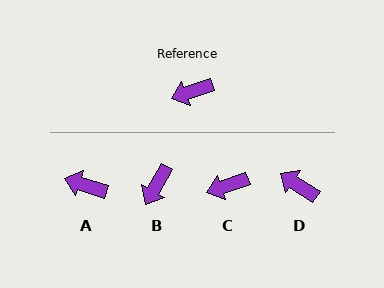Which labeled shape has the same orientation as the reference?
C.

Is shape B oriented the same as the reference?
No, it is off by about 42 degrees.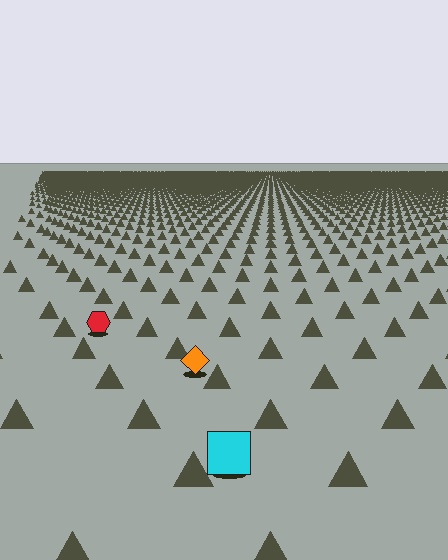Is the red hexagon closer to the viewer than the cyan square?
No. The cyan square is closer — you can tell from the texture gradient: the ground texture is coarser near it.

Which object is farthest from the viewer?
The red hexagon is farthest from the viewer. It appears smaller and the ground texture around it is denser.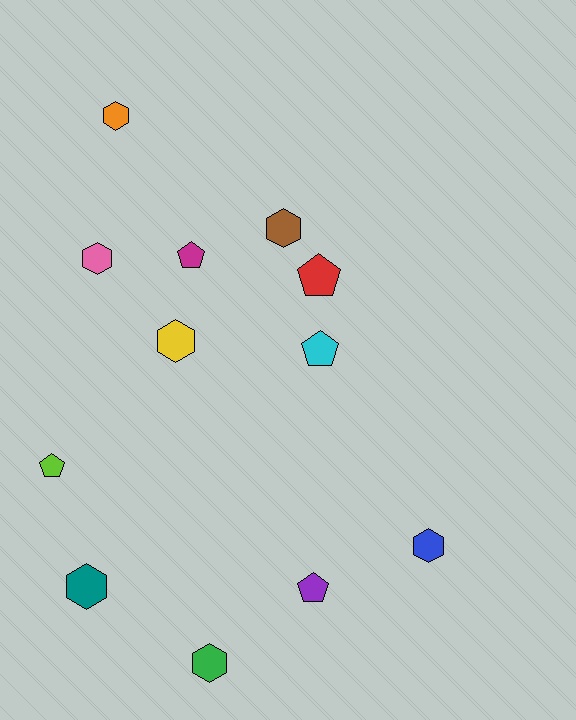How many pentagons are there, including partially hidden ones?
There are 5 pentagons.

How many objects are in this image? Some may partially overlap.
There are 12 objects.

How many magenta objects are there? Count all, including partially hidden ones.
There is 1 magenta object.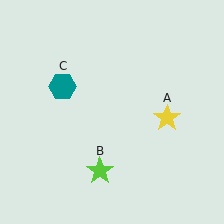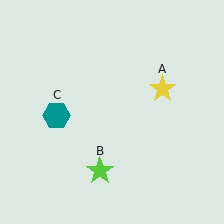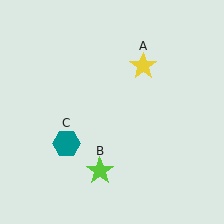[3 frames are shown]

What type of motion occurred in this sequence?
The yellow star (object A), teal hexagon (object C) rotated counterclockwise around the center of the scene.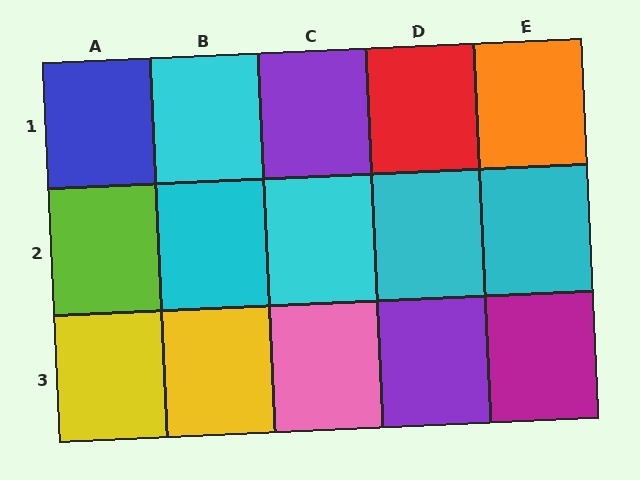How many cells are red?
1 cell is red.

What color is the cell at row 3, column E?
Magenta.